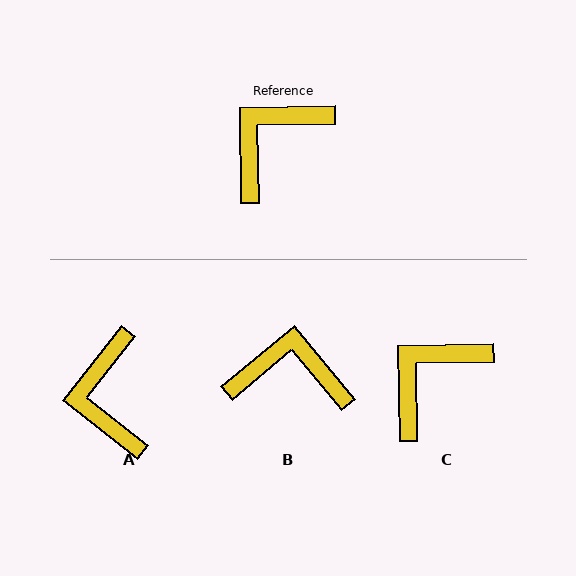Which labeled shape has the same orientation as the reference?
C.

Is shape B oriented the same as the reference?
No, it is off by about 51 degrees.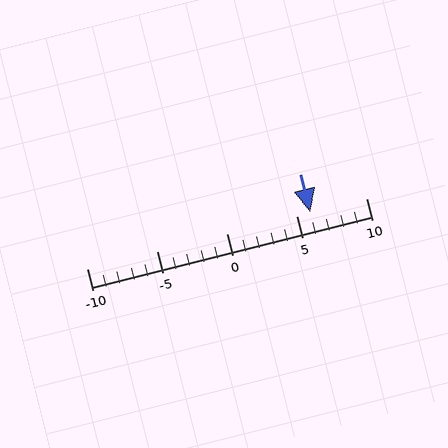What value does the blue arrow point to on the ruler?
The blue arrow points to approximately 6.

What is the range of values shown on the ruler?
The ruler shows values from -10 to 10.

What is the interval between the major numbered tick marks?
The major tick marks are spaced 5 units apart.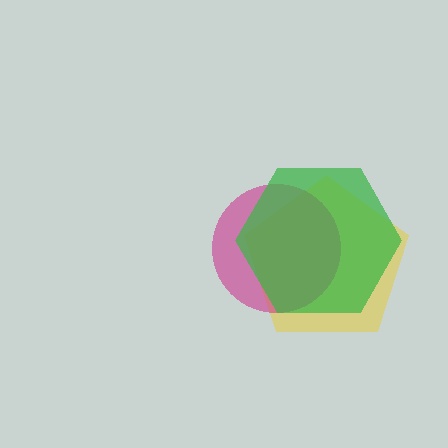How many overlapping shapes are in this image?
There are 3 overlapping shapes in the image.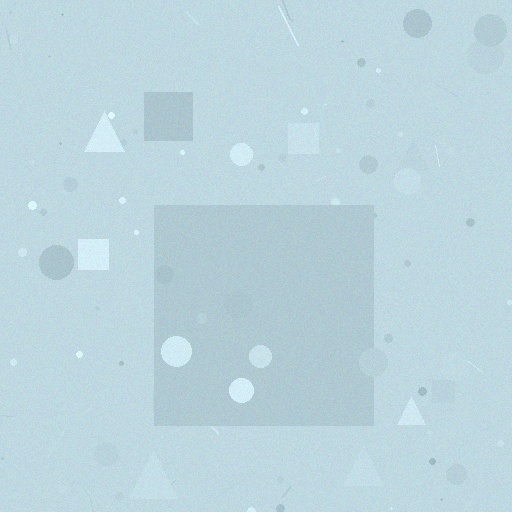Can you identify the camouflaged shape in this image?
The camouflaged shape is a square.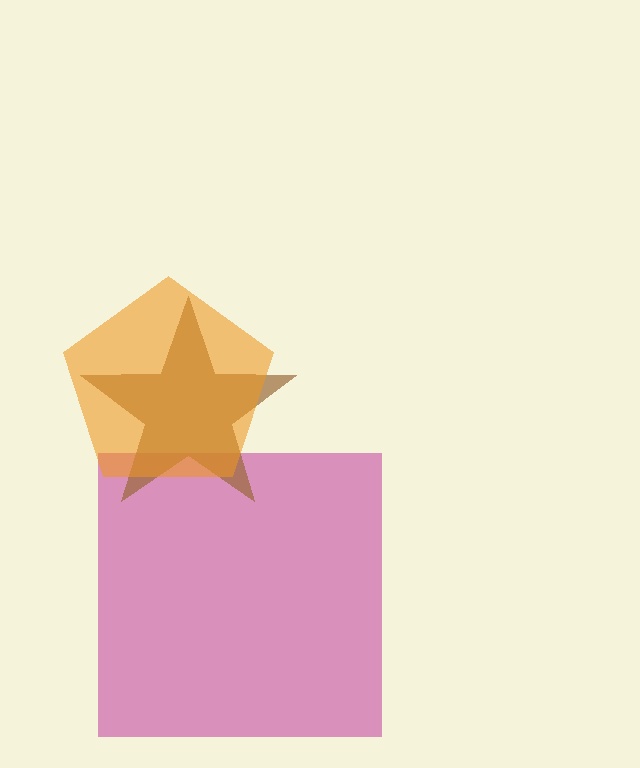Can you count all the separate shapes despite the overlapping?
Yes, there are 3 separate shapes.